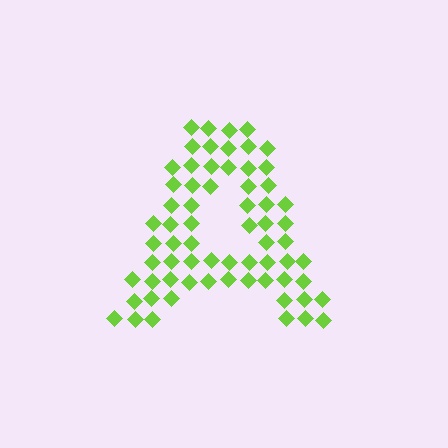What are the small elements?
The small elements are diamonds.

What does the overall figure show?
The overall figure shows the letter A.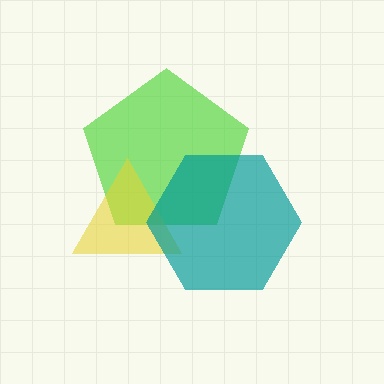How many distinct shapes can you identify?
There are 3 distinct shapes: a lime pentagon, a yellow triangle, a teal hexagon.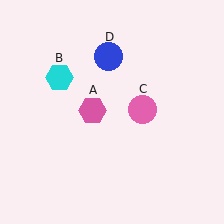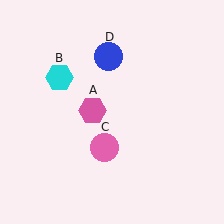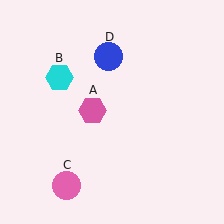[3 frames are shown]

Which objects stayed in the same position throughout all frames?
Pink hexagon (object A) and cyan hexagon (object B) and blue circle (object D) remained stationary.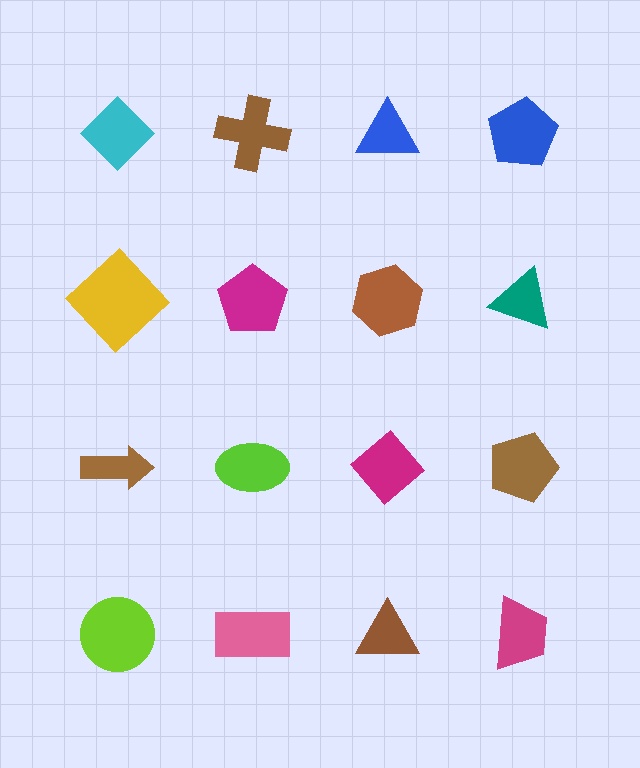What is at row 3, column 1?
A brown arrow.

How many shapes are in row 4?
4 shapes.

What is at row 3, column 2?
A lime ellipse.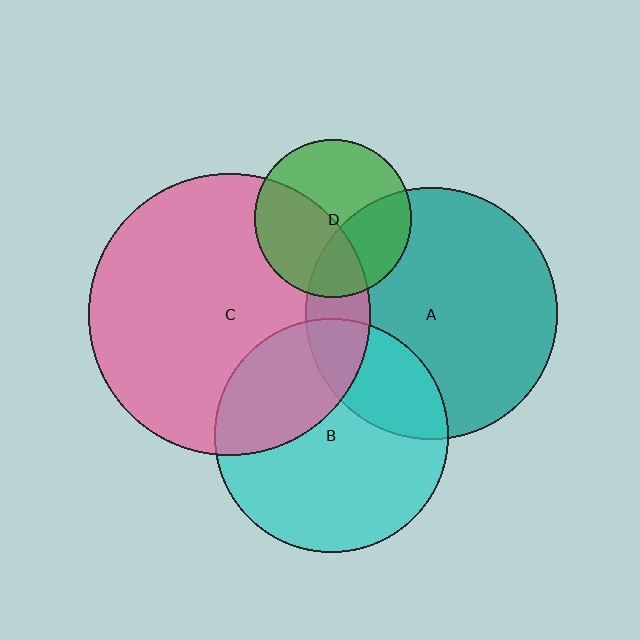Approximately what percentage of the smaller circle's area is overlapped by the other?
Approximately 35%.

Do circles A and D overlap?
Yes.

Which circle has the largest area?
Circle C (pink).